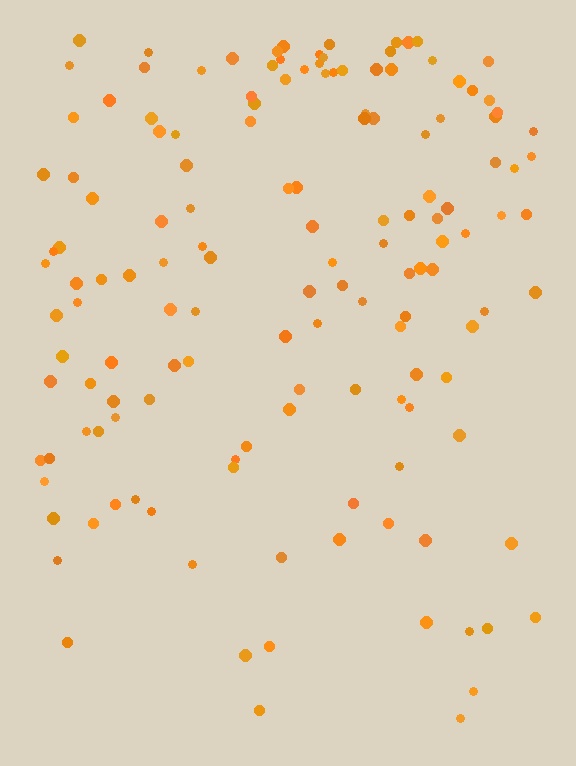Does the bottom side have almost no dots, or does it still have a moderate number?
Still a moderate number, just noticeably fewer than the top.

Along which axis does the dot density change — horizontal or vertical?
Vertical.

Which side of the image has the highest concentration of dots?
The top.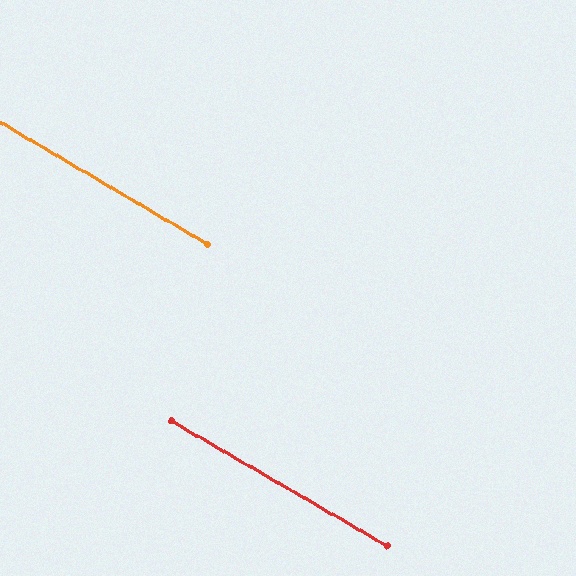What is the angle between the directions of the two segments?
Approximately 0 degrees.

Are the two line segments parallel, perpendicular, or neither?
Parallel — their directions differ by only 0.2°.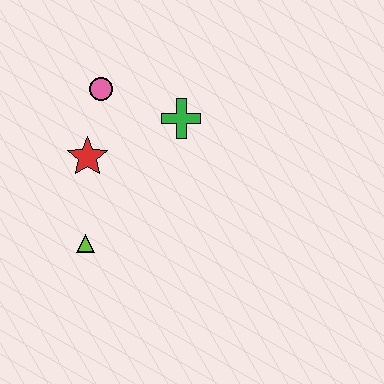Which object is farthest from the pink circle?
The lime triangle is farthest from the pink circle.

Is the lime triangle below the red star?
Yes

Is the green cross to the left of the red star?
No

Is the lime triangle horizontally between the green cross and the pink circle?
No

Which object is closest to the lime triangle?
The red star is closest to the lime triangle.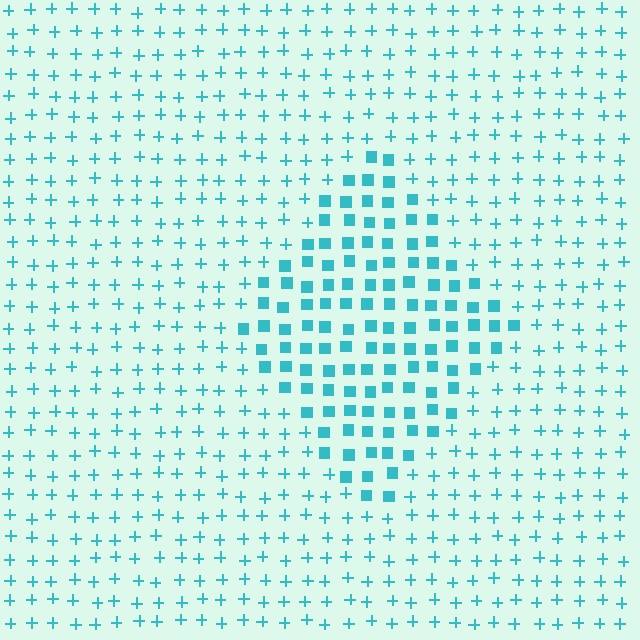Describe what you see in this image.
The image is filled with small cyan elements arranged in a uniform grid. A diamond-shaped region contains squares, while the surrounding area contains plus signs. The boundary is defined purely by the change in element shape.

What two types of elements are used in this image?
The image uses squares inside the diamond region and plus signs outside it.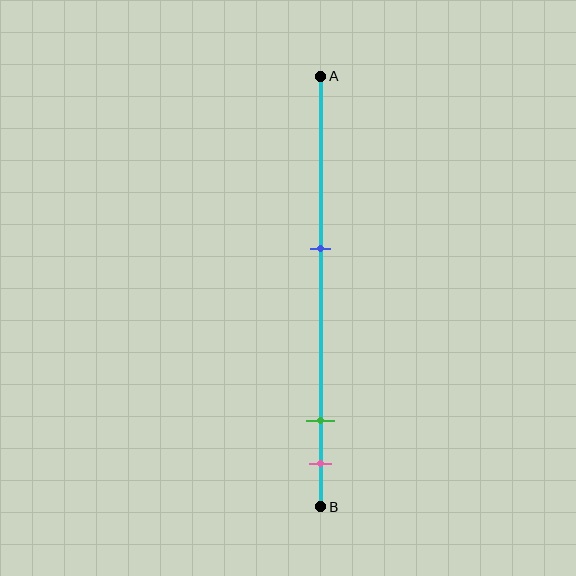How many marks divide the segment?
There are 3 marks dividing the segment.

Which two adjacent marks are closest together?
The green and pink marks are the closest adjacent pair.